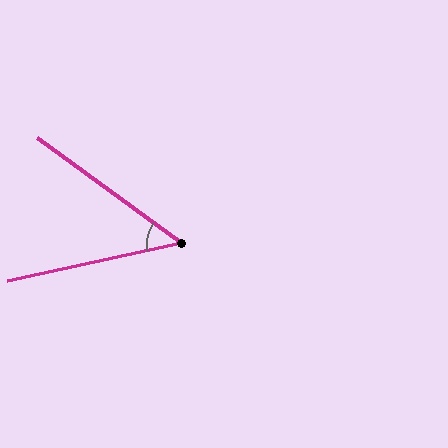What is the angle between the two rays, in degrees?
Approximately 48 degrees.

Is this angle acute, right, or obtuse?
It is acute.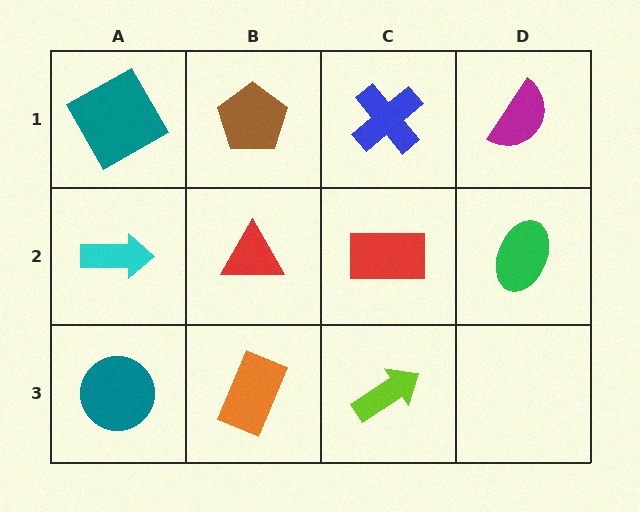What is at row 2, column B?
A red triangle.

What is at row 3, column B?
An orange rectangle.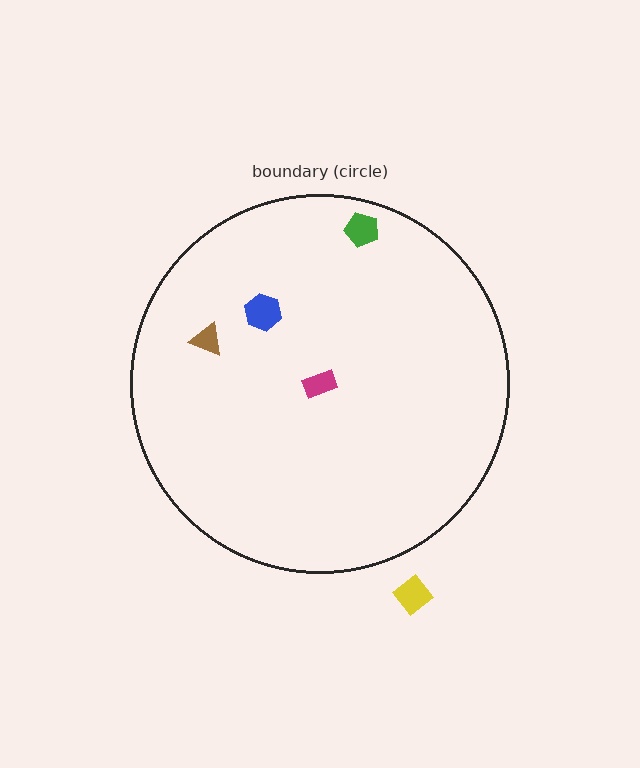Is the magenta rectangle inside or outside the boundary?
Inside.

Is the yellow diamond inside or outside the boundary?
Outside.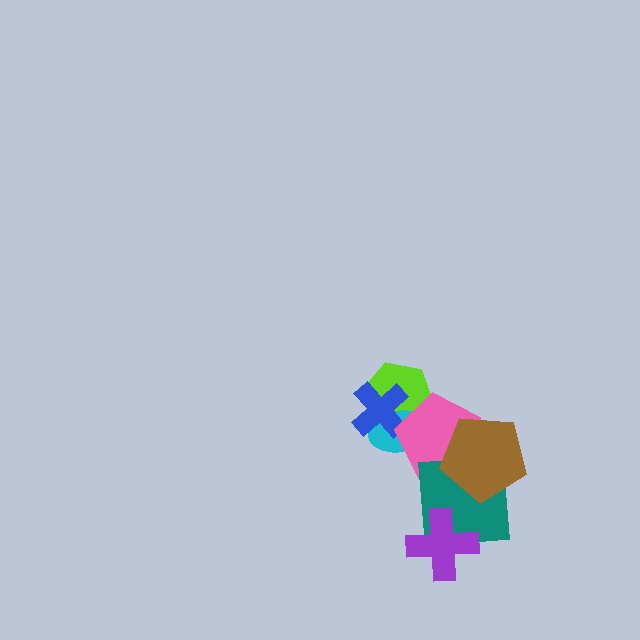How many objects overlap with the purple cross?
1 object overlaps with the purple cross.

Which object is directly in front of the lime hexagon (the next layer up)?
The cyan ellipse is directly in front of the lime hexagon.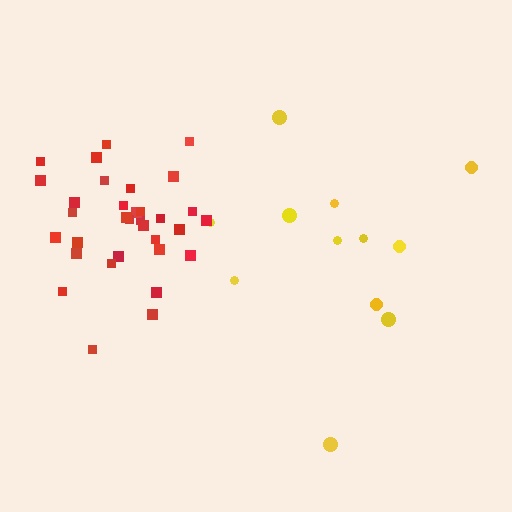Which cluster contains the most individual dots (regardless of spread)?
Red (33).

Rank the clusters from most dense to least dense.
red, yellow.